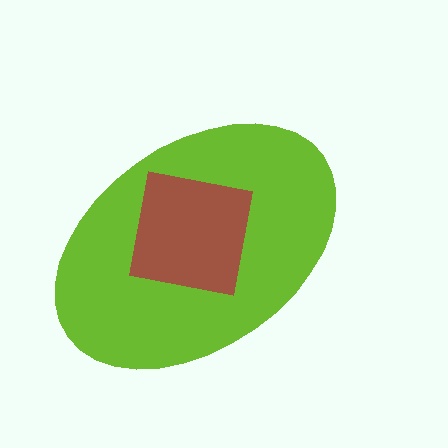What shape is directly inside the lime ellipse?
The brown square.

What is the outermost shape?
The lime ellipse.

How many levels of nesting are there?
2.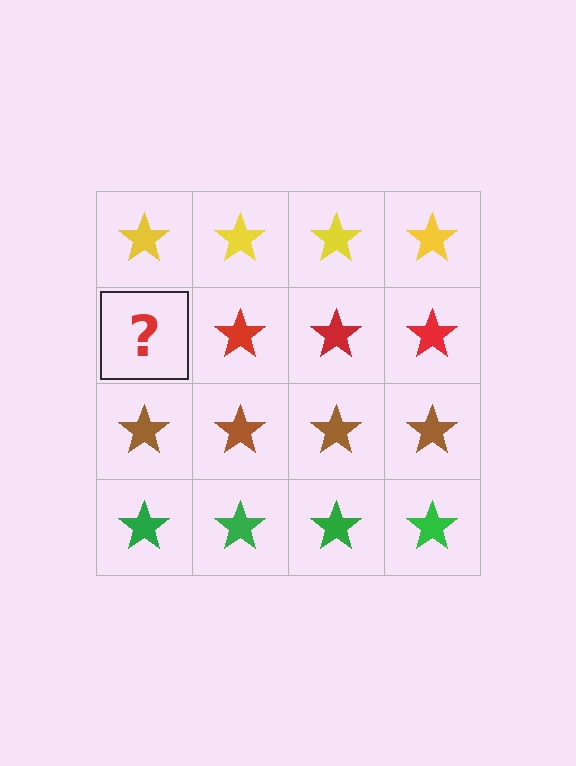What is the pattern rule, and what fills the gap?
The rule is that each row has a consistent color. The gap should be filled with a red star.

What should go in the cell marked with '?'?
The missing cell should contain a red star.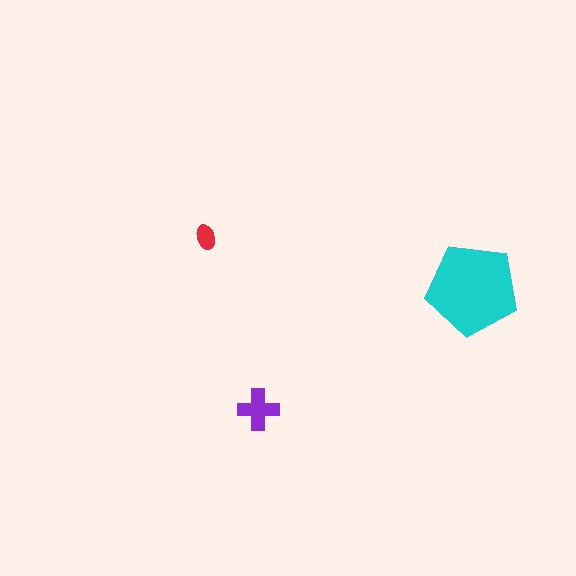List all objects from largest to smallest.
The cyan pentagon, the purple cross, the red ellipse.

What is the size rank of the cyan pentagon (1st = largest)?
1st.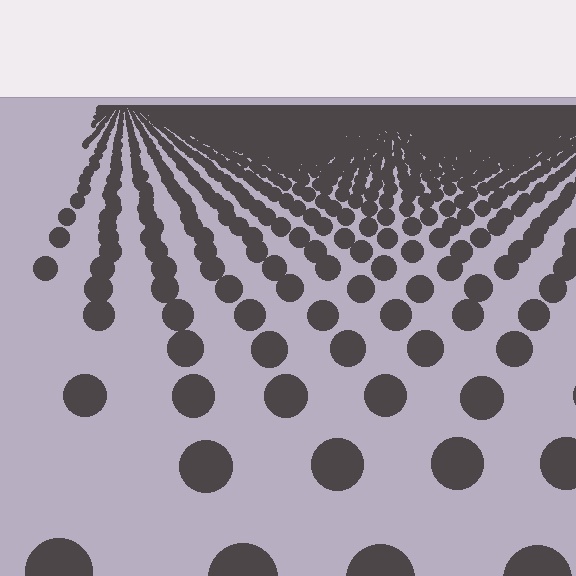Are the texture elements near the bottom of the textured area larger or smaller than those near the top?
Larger. Near the bottom, elements are closer to the viewer and appear at a bigger on-screen size.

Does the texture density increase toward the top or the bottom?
Density increases toward the top.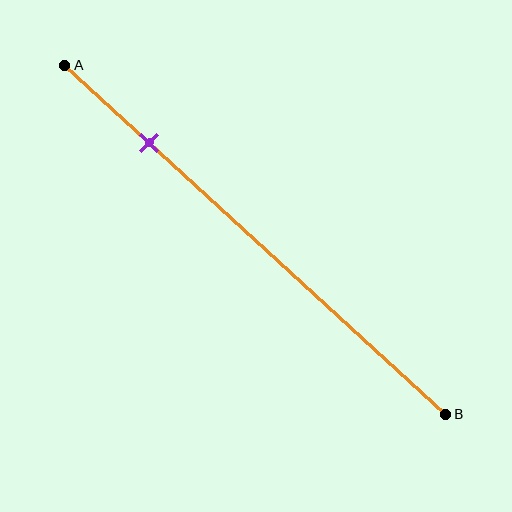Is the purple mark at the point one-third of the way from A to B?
No, the mark is at about 20% from A, not at the 33% one-third point.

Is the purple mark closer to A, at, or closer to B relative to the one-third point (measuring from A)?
The purple mark is closer to point A than the one-third point of segment AB.